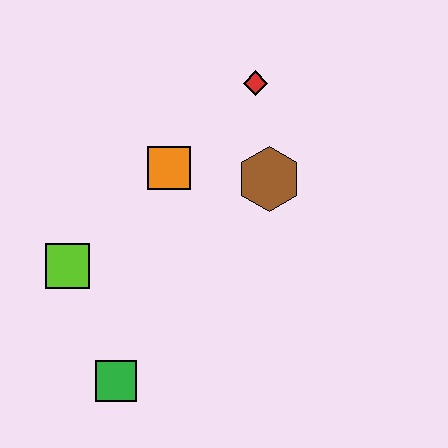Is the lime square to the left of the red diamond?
Yes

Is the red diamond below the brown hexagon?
No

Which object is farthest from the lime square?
The red diamond is farthest from the lime square.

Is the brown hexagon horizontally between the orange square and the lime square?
No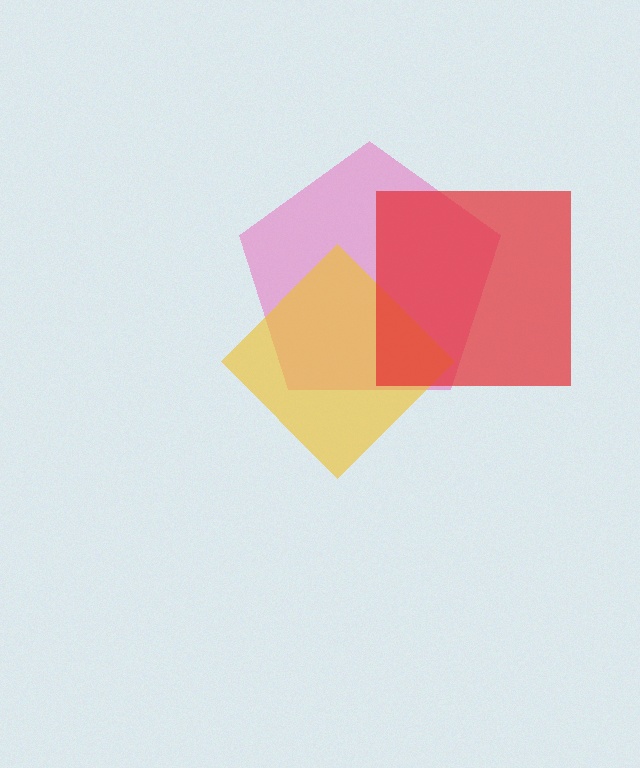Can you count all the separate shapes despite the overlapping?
Yes, there are 3 separate shapes.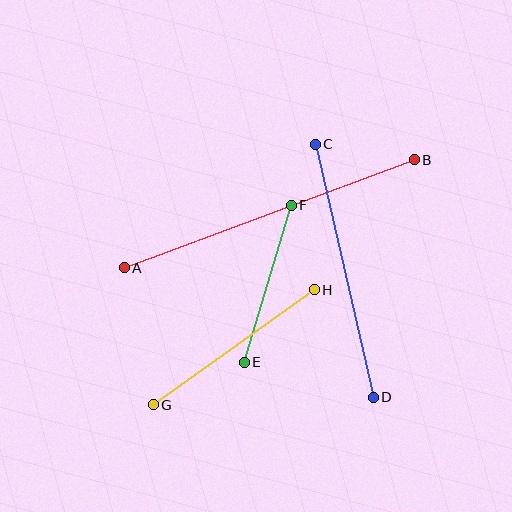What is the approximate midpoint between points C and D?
The midpoint is at approximately (344, 271) pixels.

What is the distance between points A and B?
The distance is approximately 309 pixels.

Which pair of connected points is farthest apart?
Points A and B are farthest apart.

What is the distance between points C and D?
The distance is approximately 259 pixels.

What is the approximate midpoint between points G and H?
The midpoint is at approximately (234, 347) pixels.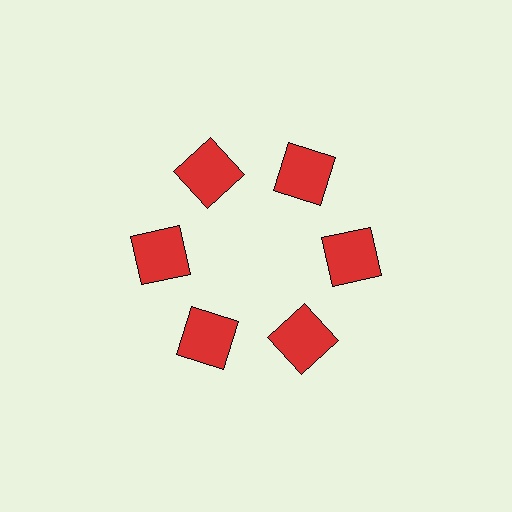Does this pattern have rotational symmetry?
Yes, this pattern has 6-fold rotational symmetry. It looks the same after rotating 60 degrees around the center.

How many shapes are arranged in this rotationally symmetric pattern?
There are 6 shapes, arranged in 6 groups of 1.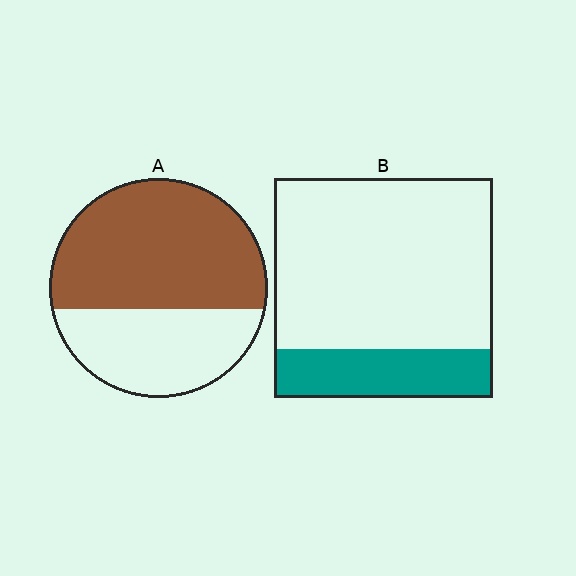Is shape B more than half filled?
No.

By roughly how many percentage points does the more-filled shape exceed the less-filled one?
By roughly 40 percentage points (A over B).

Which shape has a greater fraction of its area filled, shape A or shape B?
Shape A.